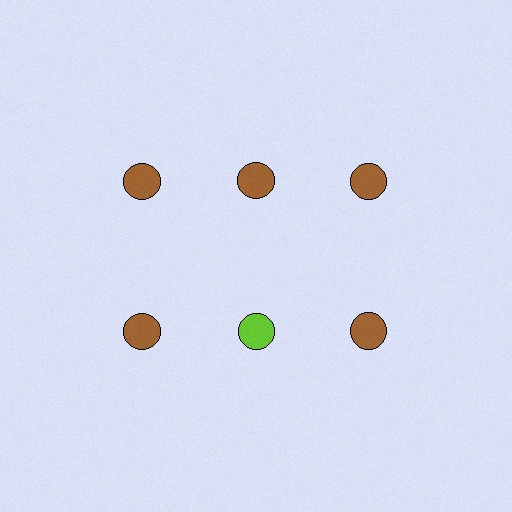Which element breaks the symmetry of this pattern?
The lime circle in the second row, second from left column breaks the symmetry. All other shapes are brown circles.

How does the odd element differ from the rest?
It has a different color: lime instead of brown.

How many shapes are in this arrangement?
There are 6 shapes arranged in a grid pattern.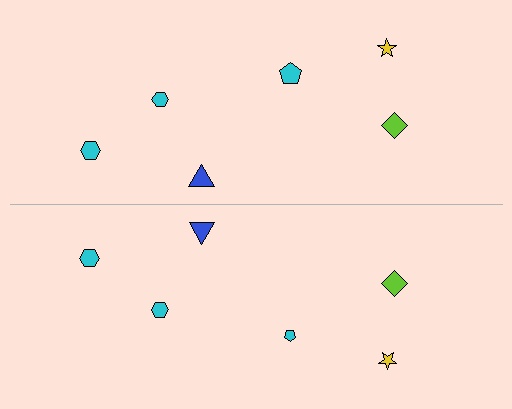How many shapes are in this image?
There are 12 shapes in this image.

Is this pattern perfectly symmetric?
No, the pattern is not perfectly symmetric. The cyan pentagon on the bottom side has a different size than its mirror counterpart.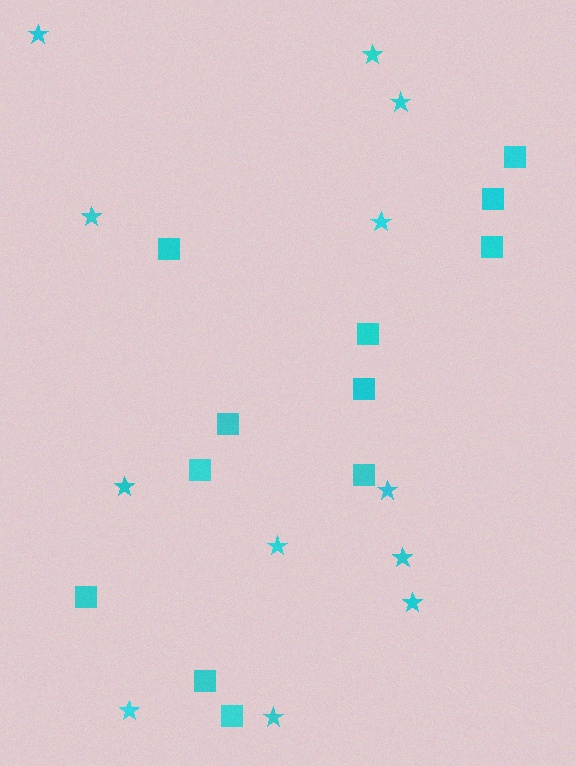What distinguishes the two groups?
There are 2 groups: one group of squares (12) and one group of stars (12).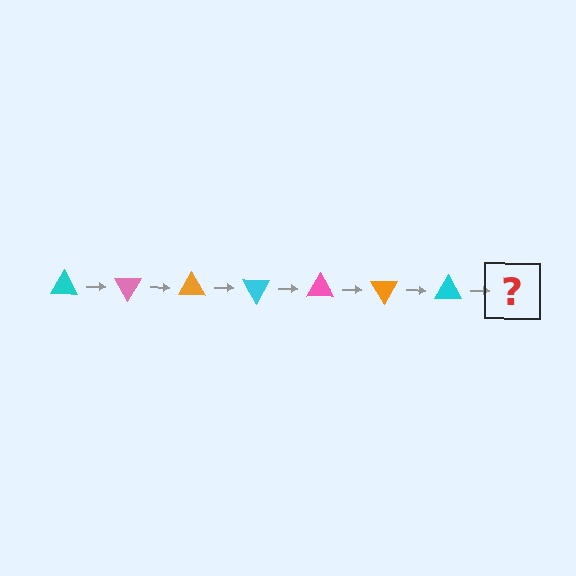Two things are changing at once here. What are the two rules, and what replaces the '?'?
The two rules are that it rotates 60 degrees each step and the color cycles through cyan, pink, and orange. The '?' should be a pink triangle, rotated 420 degrees from the start.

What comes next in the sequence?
The next element should be a pink triangle, rotated 420 degrees from the start.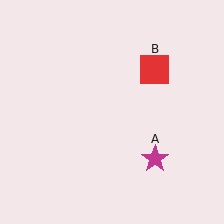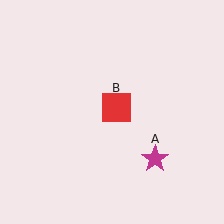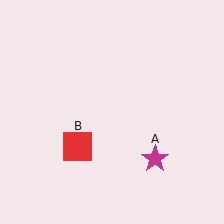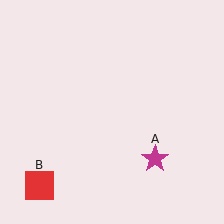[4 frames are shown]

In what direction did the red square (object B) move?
The red square (object B) moved down and to the left.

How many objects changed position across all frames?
1 object changed position: red square (object B).